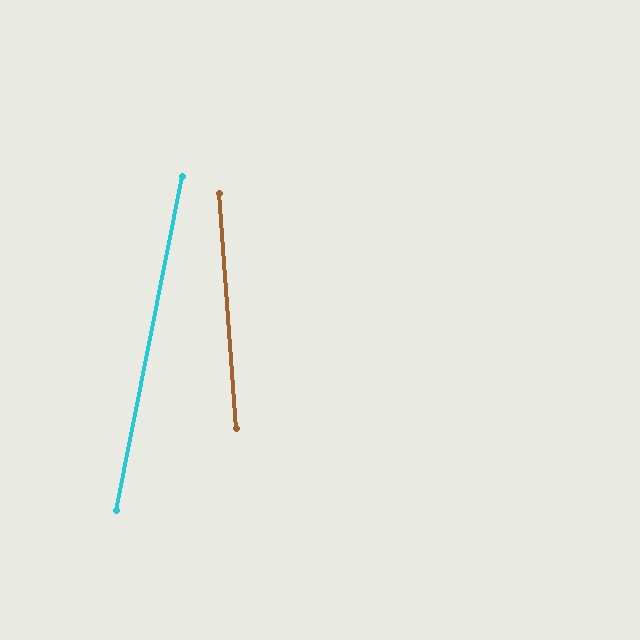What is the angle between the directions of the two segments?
Approximately 15 degrees.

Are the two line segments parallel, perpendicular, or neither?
Neither parallel nor perpendicular — they differ by about 15°.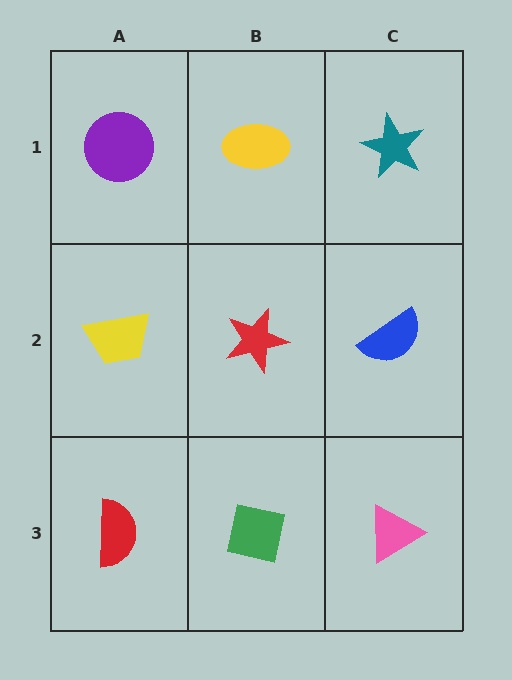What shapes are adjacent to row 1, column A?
A yellow trapezoid (row 2, column A), a yellow ellipse (row 1, column B).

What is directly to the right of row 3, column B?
A pink triangle.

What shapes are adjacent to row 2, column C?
A teal star (row 1, column C), a pink triangle (row 3, column C), a red star (row 2, column B).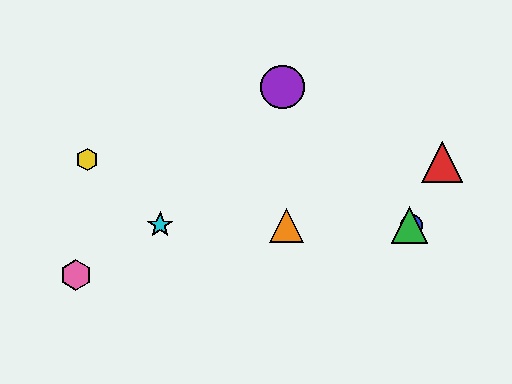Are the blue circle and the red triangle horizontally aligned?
No, the blue circle is at y≈225 and the red triangle is at y≈162.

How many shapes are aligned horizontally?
4 shapes (the blue circle, the green triangle, the orange triangle, the cyan star) are aligned horizontally.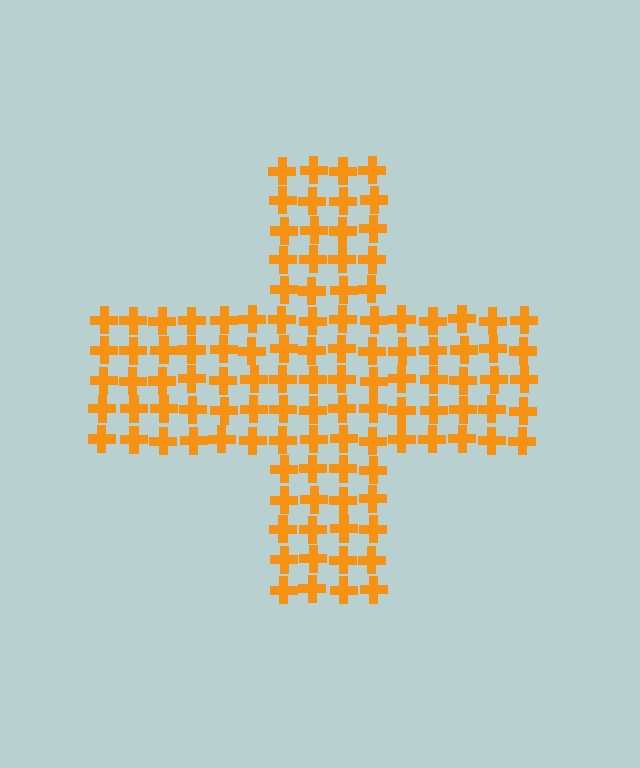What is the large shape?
The large shape is a cross.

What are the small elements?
The small elements are crosses.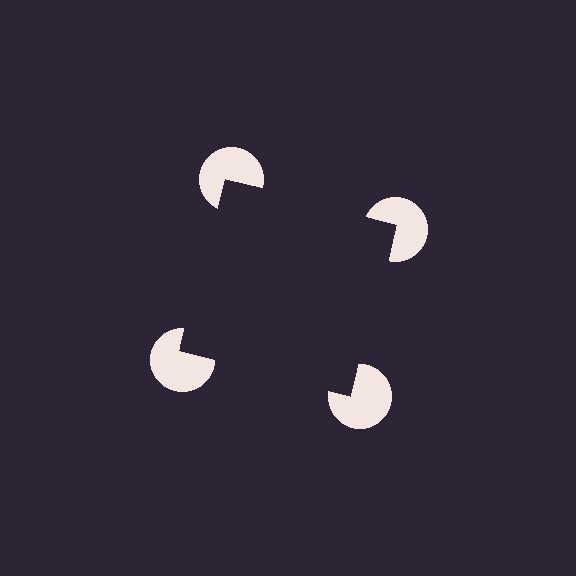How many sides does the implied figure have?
4 sides.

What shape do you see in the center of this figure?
An illusory square — its edges are inferred from the aligned wedge cuts in the pac-man discs, not physically drawn.